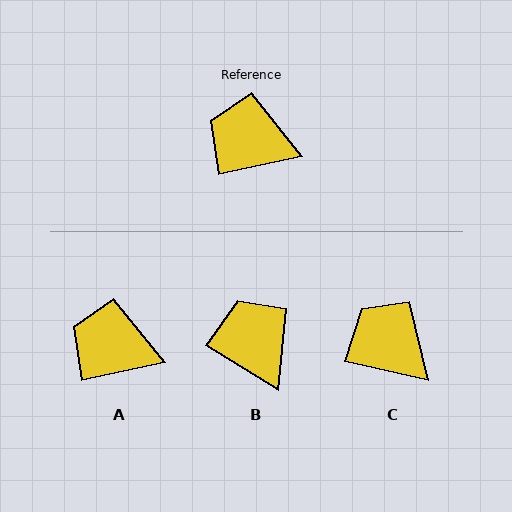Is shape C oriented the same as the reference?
No, it is off by about 26 degrees.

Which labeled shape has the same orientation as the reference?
A.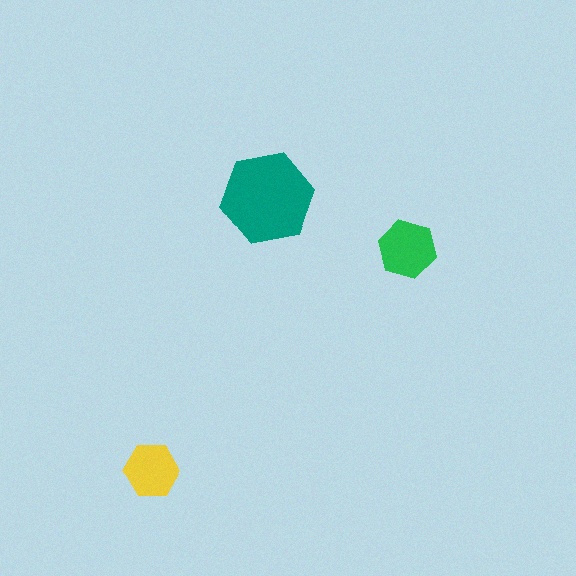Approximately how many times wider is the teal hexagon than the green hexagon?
About 1.5 times wider.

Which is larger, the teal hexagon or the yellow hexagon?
The teal one.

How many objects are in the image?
There are 3 objects in the image.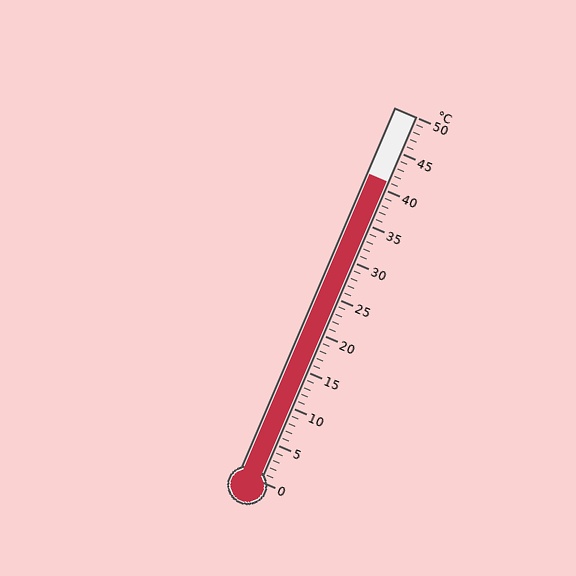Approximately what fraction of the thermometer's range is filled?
The thermometer is filled to approximately 80% of its range.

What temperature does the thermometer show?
The thermometer shows approximately 41°C.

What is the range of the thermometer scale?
The thermometer scale ranges from 0°C to 50°C.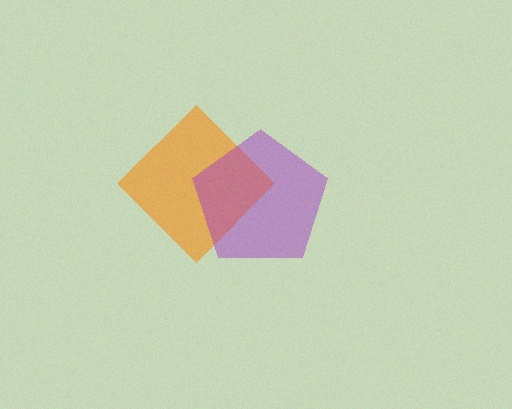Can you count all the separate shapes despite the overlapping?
Yes, there are 2 separate shapes.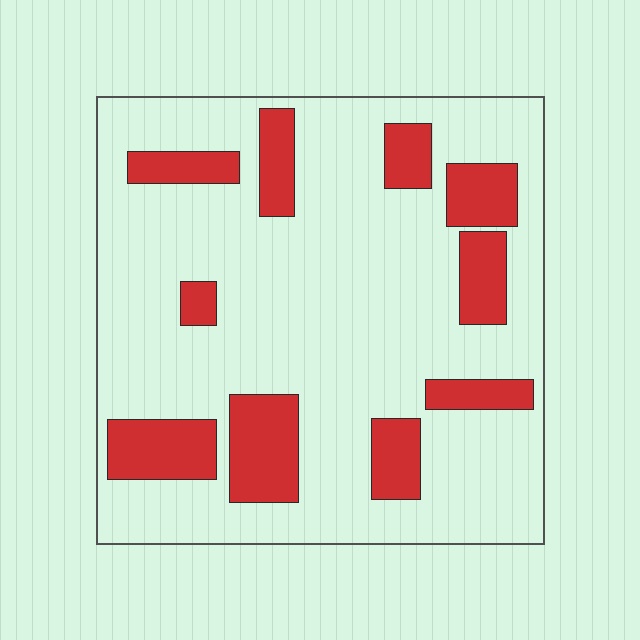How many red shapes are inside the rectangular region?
10.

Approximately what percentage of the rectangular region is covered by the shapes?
Approximately 20%.